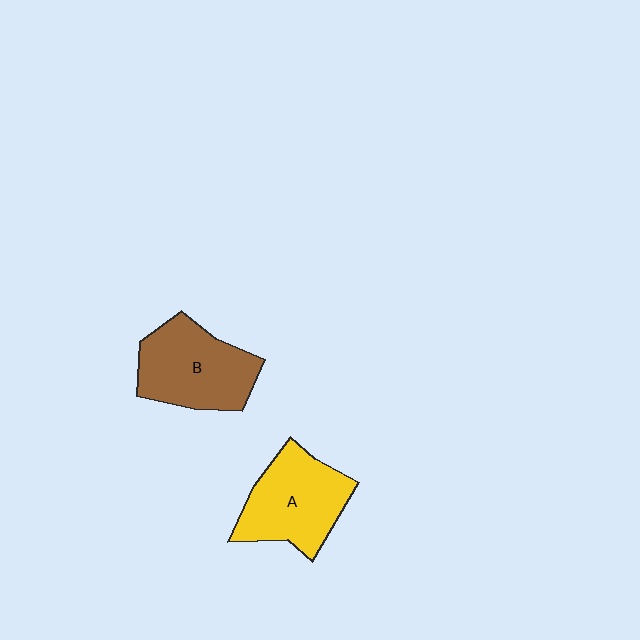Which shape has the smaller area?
Shape A (yellow).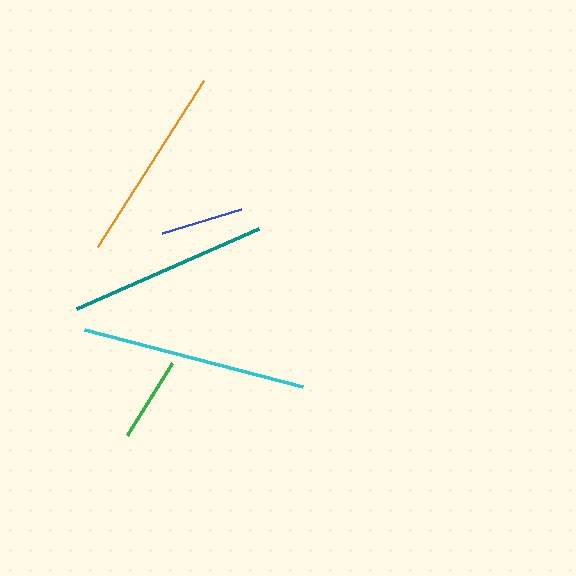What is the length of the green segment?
The green segment is approximately 85 pixels long.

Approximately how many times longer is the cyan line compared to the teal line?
The cyan line is approximately 1.1 times the length of the teal line.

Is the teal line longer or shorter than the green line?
The teal line is longer than the green line.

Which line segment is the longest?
The cyan line is the longest at approximately 226 pixels.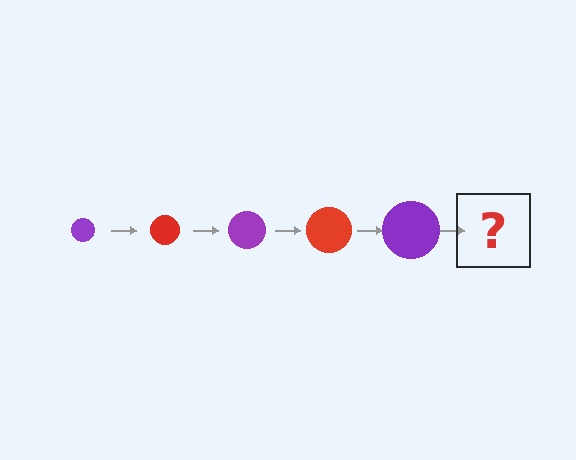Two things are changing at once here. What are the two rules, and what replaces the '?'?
The two rules are that the circle grows larger each step and the color cycles through purple and red. The '?' should be a red circle, larger than the previous one.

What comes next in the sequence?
The next element should be a red circle, larger than the previous one.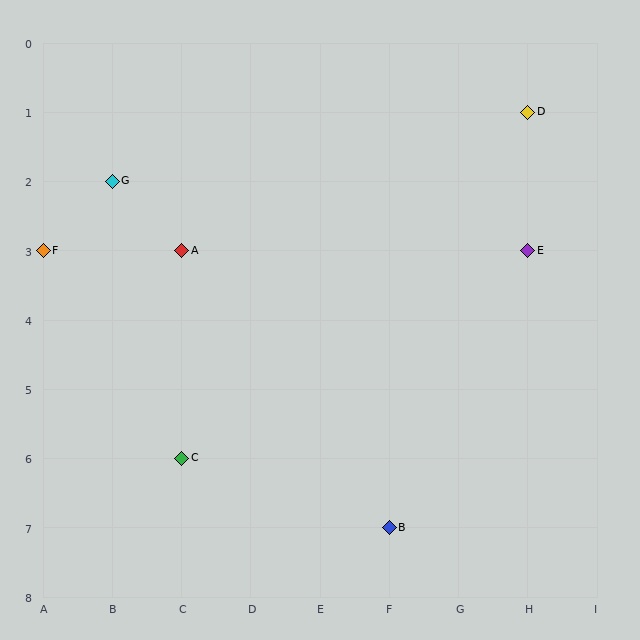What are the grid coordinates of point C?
Point C is at grid coordinates (C, 6).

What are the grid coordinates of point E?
Point E is at grid coordinates (H, 3).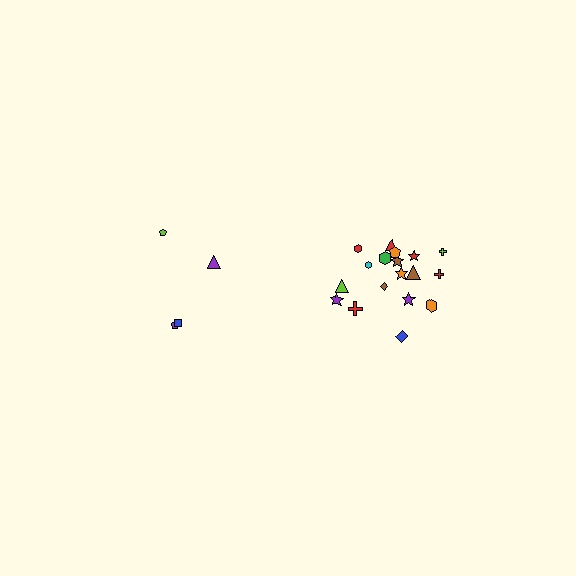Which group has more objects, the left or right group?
The right group.